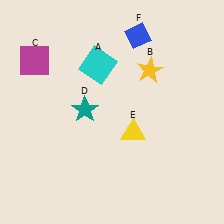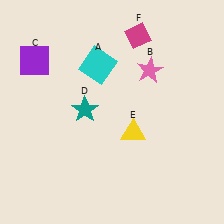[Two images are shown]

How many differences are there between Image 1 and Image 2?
There are 3 differences between the two images.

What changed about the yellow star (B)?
In Image 1, B is yellow. In Image 2, it changed to pink.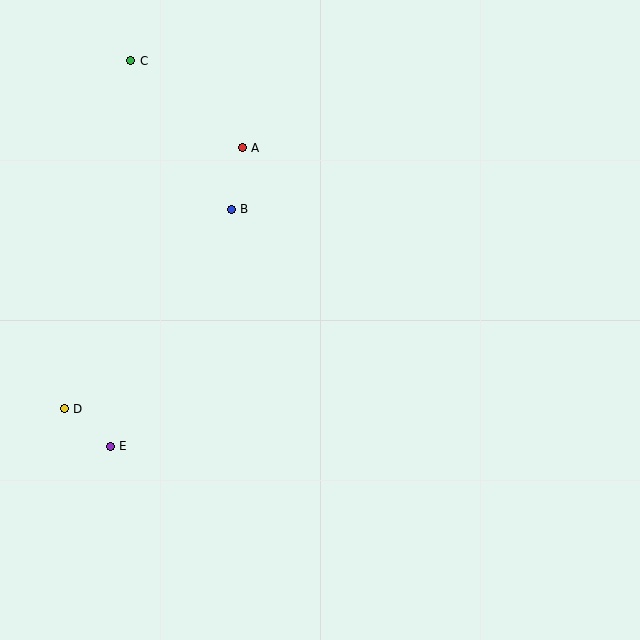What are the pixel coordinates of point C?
Point C is at (131, 61).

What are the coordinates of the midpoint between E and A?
The midpoint between E and A is at (176, 297).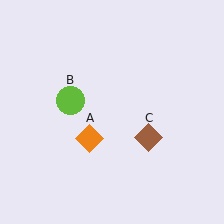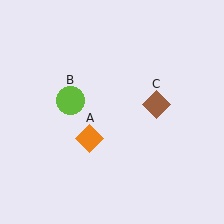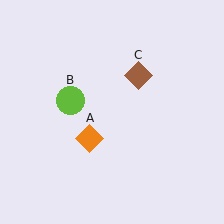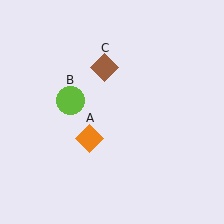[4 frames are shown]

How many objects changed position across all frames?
1 object changed position: brown diamond (object C).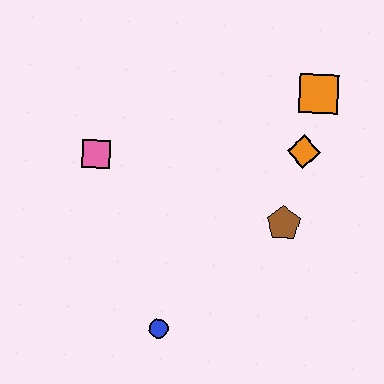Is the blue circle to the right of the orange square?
No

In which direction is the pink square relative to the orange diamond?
The pink square is to the left of the orange diamond.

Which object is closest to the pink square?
The blue circle is closest to the pink square.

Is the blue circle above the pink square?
No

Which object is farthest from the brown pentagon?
The pink square is farthest from the brown pentagon.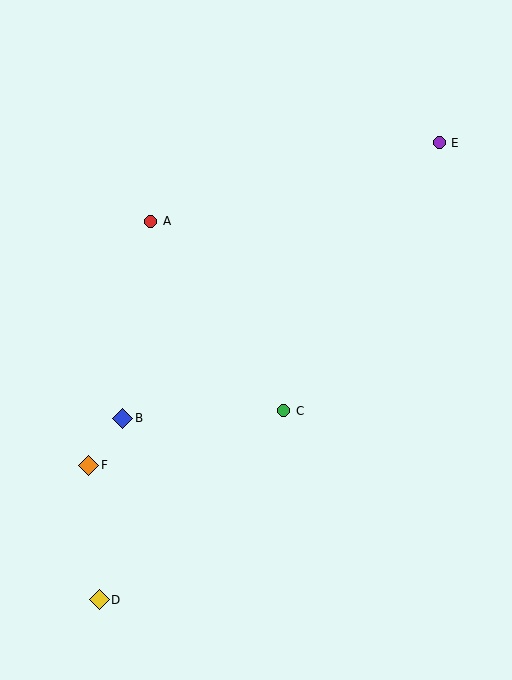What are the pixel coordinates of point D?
Point D is at (99, 600).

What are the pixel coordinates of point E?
Point E is at (439, 143).